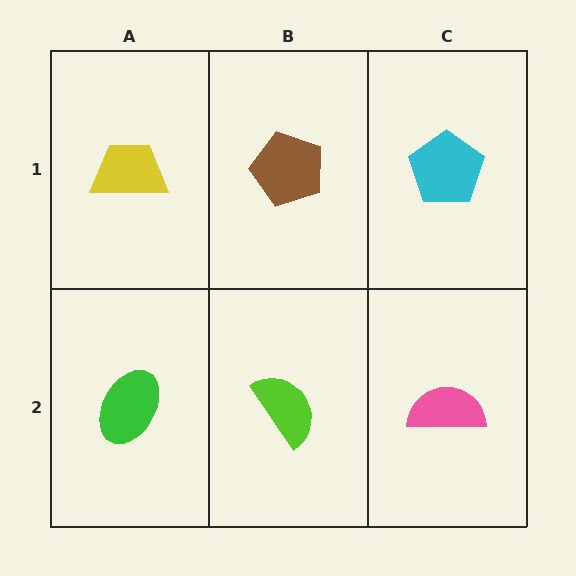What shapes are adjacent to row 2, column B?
A brown pentagon (row 1, column B), a green ellipse (row 2, column A), a pink semicircle (row 2, column C).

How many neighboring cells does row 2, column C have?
2.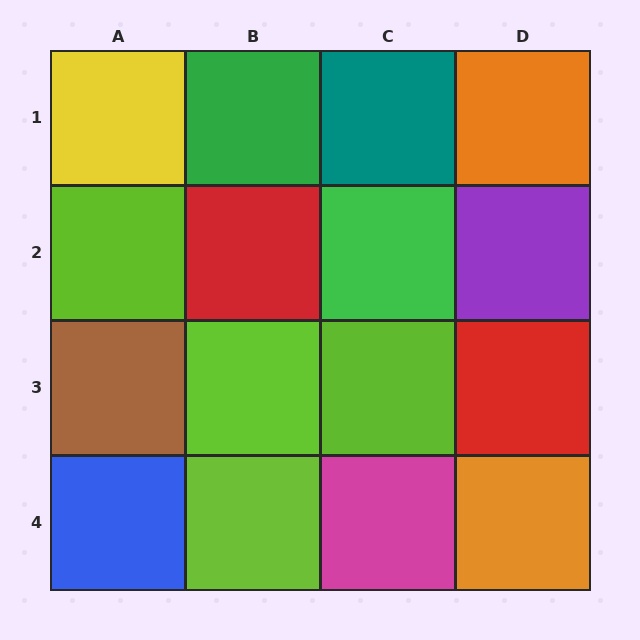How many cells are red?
2 cells are red.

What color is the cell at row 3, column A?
Brown.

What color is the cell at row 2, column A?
Lime.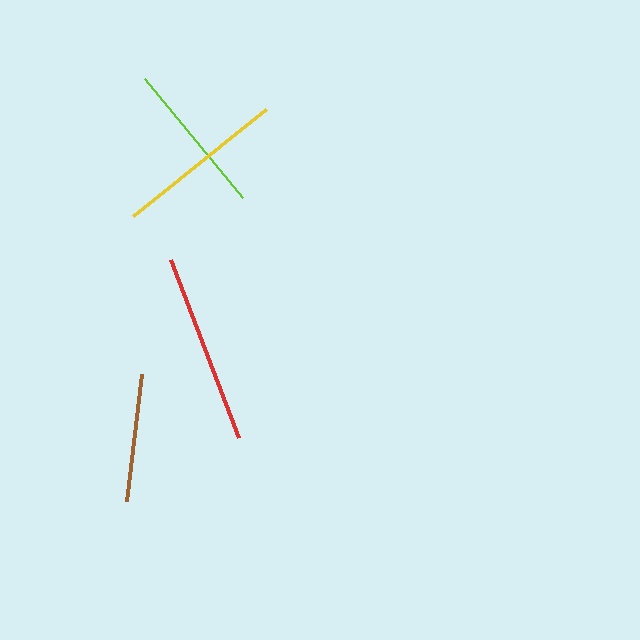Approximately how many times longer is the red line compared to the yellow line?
The red line is approximately 1.1 times the length of the yellow line.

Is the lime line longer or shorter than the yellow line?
The yellow line is longer than the lime line.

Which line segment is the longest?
The red line is the longest at approximately 191 pixels.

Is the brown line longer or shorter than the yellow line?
The yellow line is longer than the brown line.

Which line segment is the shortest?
The brown line is the shortest at approximately 129 pixels.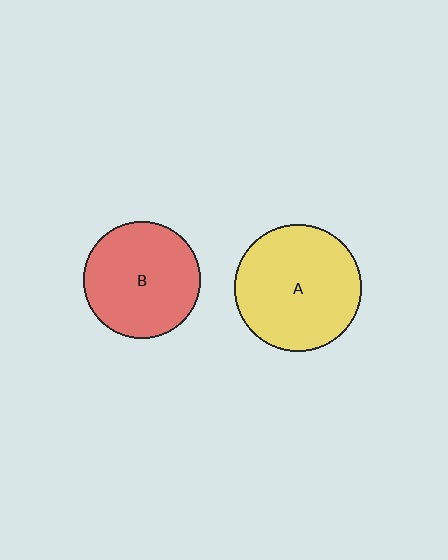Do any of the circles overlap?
No, none of the circles overlap.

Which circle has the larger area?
Circle A (yellow).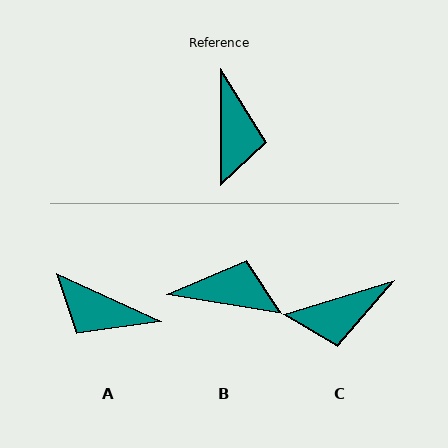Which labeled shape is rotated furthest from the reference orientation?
A, about 114 degrees away.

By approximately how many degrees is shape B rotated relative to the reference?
Approximately 81 degrees counter-clockwise.